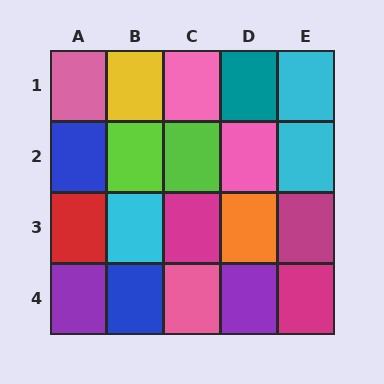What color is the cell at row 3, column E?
Magenta.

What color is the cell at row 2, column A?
Blue.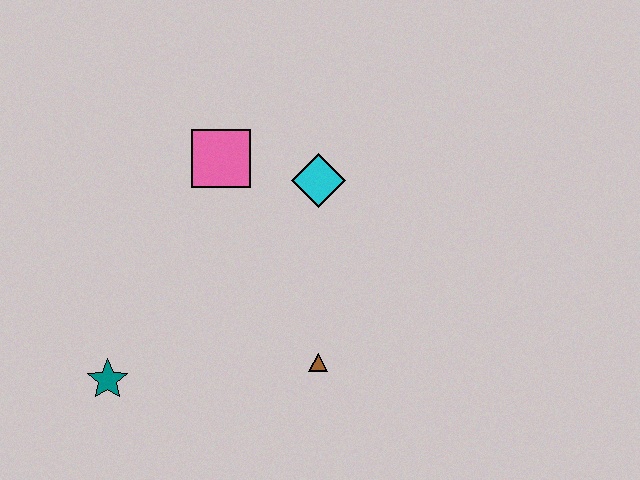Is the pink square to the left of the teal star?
No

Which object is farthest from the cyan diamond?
The teal star is farthest from the cyan diamond.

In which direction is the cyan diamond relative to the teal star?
The cyan diamond is to the right of the teal star.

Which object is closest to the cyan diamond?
The pink square is closest to the cyan diamond.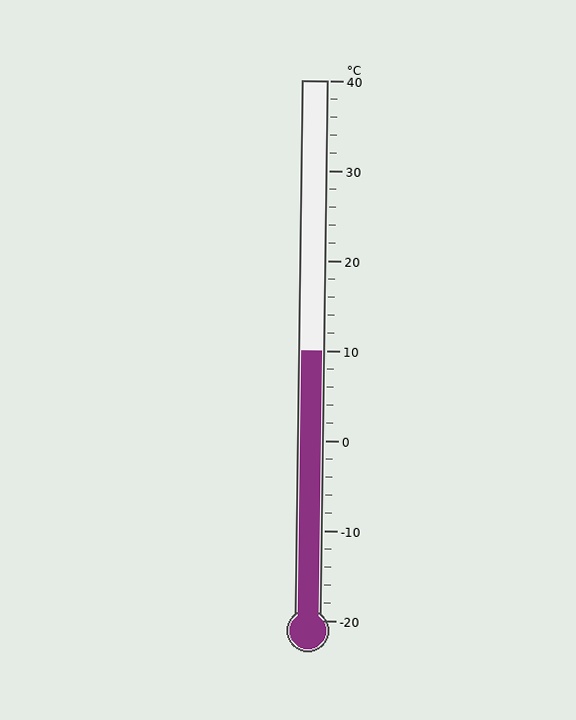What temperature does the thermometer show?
The thermometer shows approximately 10°C.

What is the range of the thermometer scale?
The thermometer scale ranges from -20°C to 40°C.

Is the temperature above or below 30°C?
The temperature is below 30°C.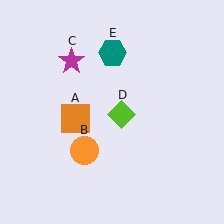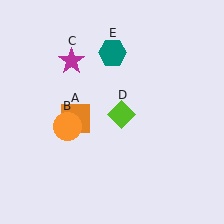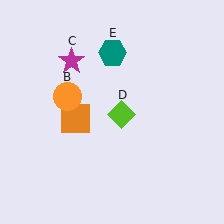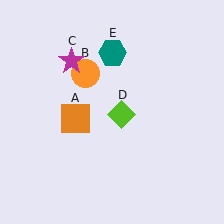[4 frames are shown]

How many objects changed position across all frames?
1 object changed position: orange circle (object B).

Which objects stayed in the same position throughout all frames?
Orange square (object A) and magenta star (object C) and lime diamond (object D) and teal hexagon (object E) remained stationary.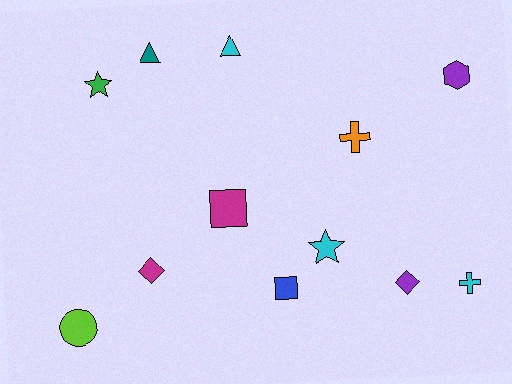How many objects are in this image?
There are 12 objects.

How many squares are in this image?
There are 2 squares.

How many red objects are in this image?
There are no red objects.